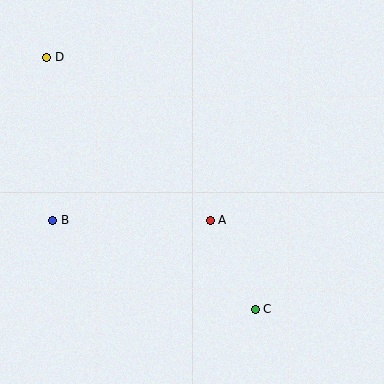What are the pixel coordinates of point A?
Point A is at (210, 220).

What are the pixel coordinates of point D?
Point D is at (47, 57).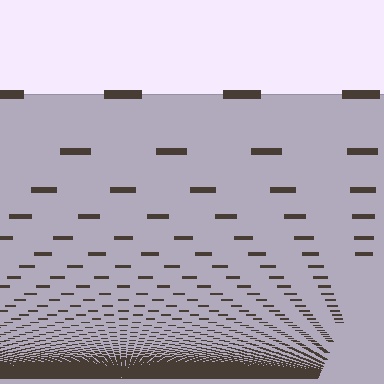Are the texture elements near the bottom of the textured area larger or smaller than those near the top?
Smaller. The gradient is inverted — elements near the bottom are smaller and denser.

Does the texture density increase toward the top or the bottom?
Density increases toward the bottom.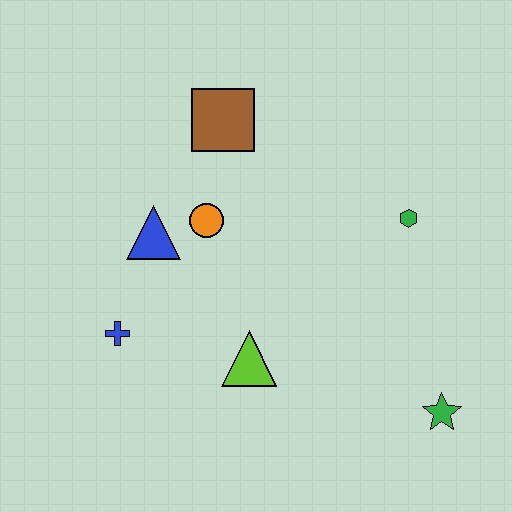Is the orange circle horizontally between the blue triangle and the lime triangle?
Yes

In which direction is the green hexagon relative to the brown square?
The green hexagon is to the right of the brown square.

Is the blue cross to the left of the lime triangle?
Yes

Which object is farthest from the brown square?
The green star is farthest from the brown square.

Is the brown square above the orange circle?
Yes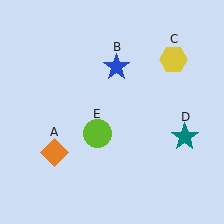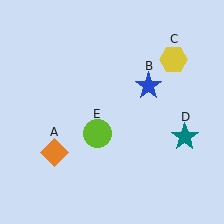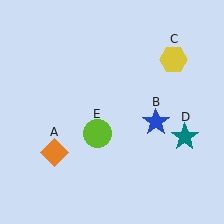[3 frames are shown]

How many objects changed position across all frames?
1 object changed position: blue star (object B).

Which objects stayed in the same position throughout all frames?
Orange diamond (object A) and yellow hexagon (object C) and teal star (object D) and lime circle (object E) remained stationary.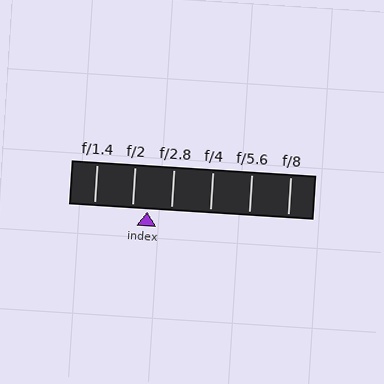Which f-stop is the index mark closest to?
The index mark is closest to f/2.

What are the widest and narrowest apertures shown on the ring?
The widest aperture shown is f/1.4 and the narrowest is f/8.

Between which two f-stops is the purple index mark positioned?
The index mark is between f/2 and f/2.8.